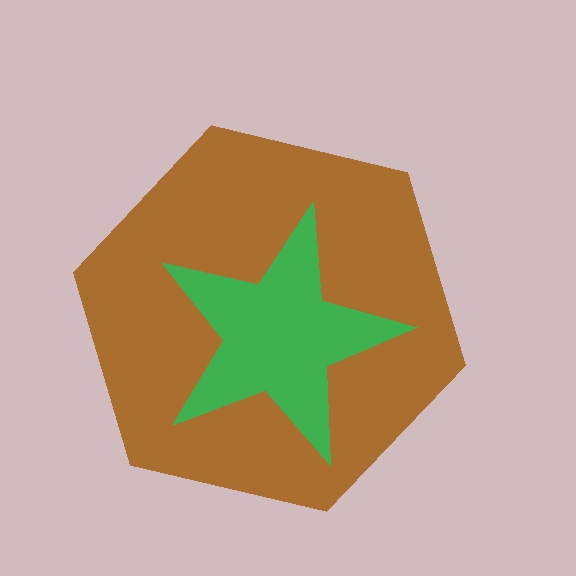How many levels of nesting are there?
2.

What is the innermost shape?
The green star.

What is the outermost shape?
The brown hexagon.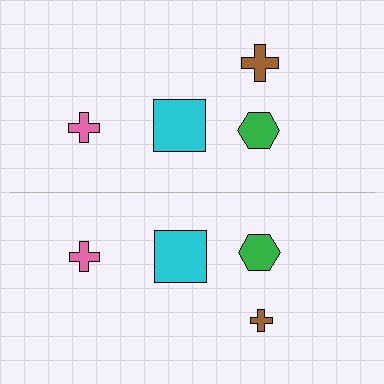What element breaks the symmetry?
The brown cross on the bottom side has a different size than its mirror counterpart.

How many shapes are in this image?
There are 8 shapes in this image.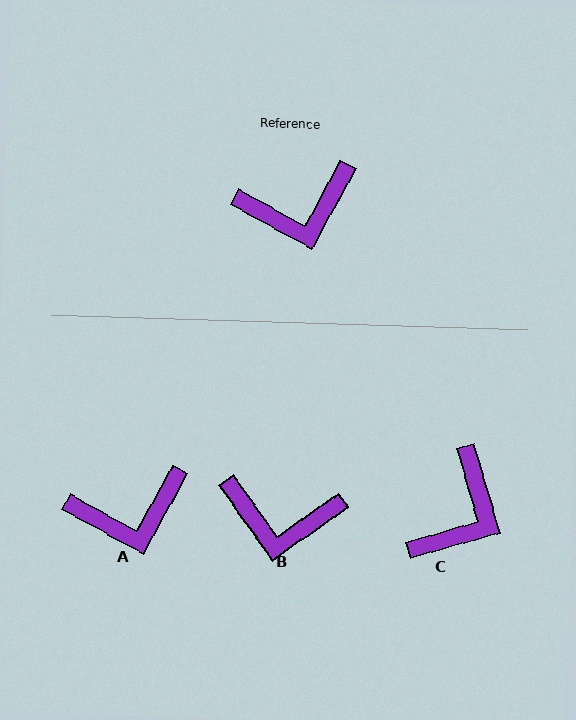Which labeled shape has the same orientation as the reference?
A.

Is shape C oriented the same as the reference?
No, it is off by about 45 degrees.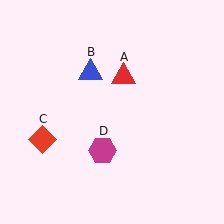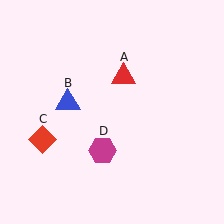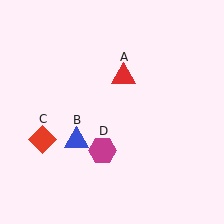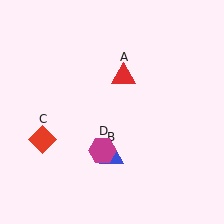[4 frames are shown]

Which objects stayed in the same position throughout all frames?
Red triangle (object A) and red diamond (object C) and magenta hexagon (object D) remained stationary.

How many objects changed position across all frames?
1 object changed position: blue triangle (object B).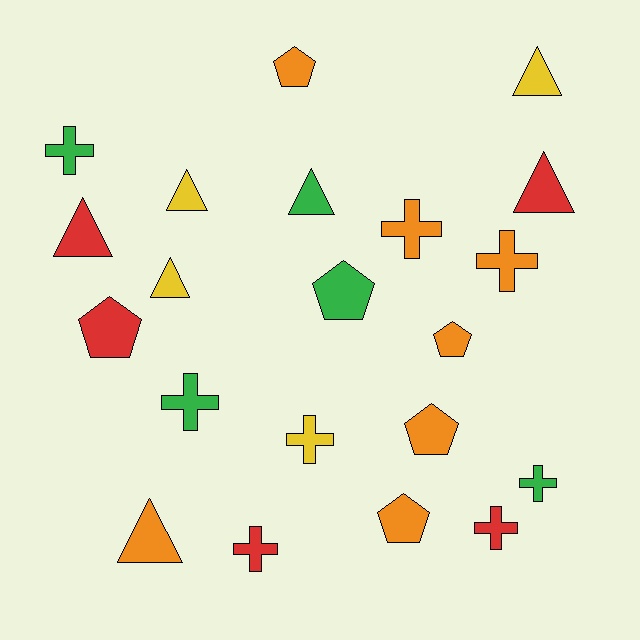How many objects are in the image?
There are 21 objects.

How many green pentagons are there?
There is 1 green pentagon.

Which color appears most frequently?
Orange, with 7 objects.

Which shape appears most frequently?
Cross, with 8 objects.